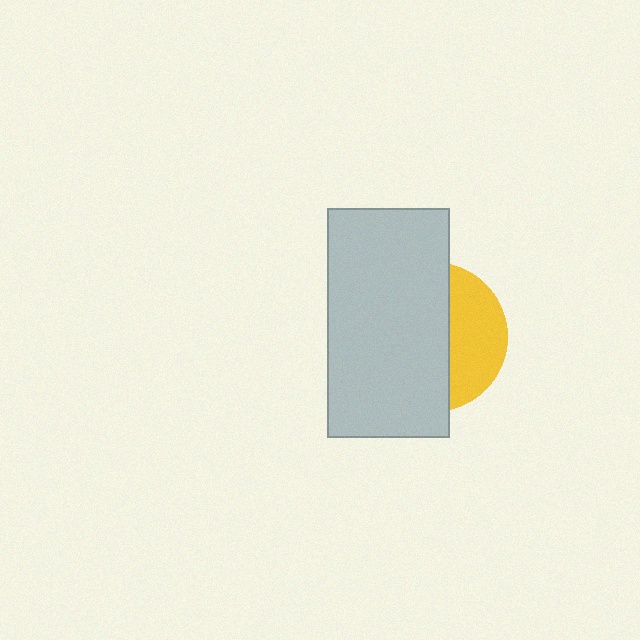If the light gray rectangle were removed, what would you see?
You would see the complete yellow circle.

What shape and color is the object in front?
The object in front is a light gray rectangle.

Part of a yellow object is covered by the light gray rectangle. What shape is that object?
It is a circle.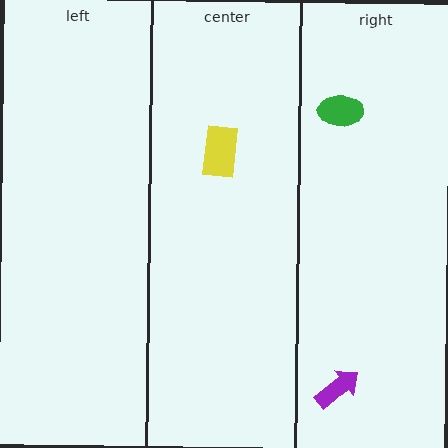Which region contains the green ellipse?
The right region.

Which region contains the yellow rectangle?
The center region.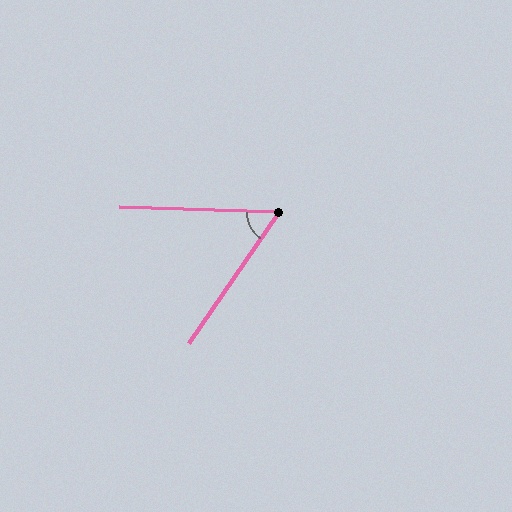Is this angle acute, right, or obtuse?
It is acute.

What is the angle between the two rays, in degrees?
Approximately 57 degrees.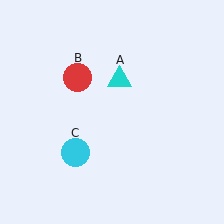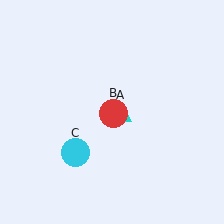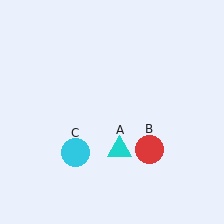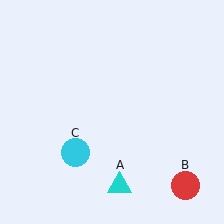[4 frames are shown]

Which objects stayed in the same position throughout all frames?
Cyan circle (object C) remained stationary.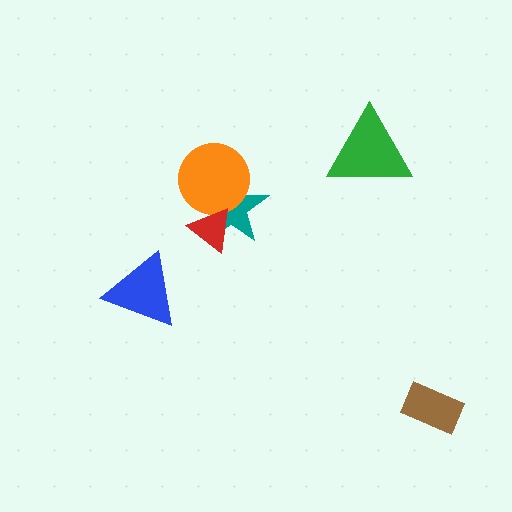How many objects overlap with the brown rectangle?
0 objects overlap with the brown rectangle.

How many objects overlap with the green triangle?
0 objects overlap with the green triangle.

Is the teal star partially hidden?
Yes, it is partially covered by another shape.